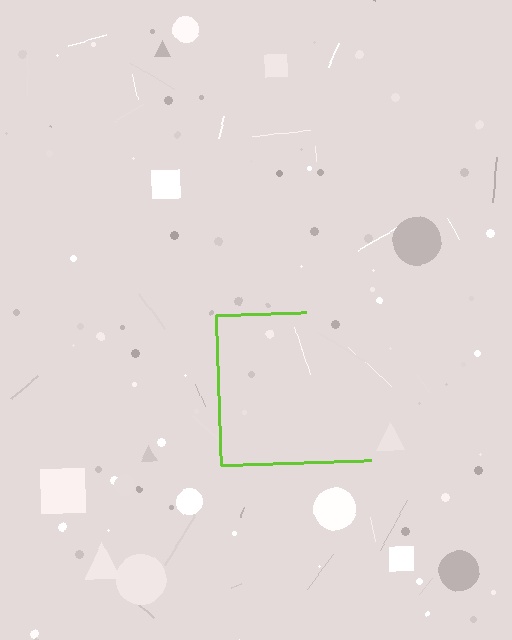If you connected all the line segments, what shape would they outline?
They would outline a square.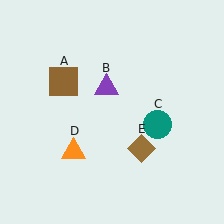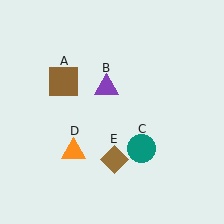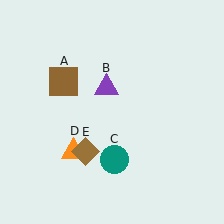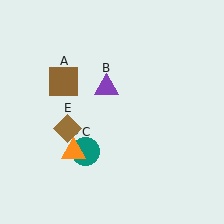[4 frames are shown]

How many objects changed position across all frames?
2 objects changed position: teal circle (object C), brown diamond (object E).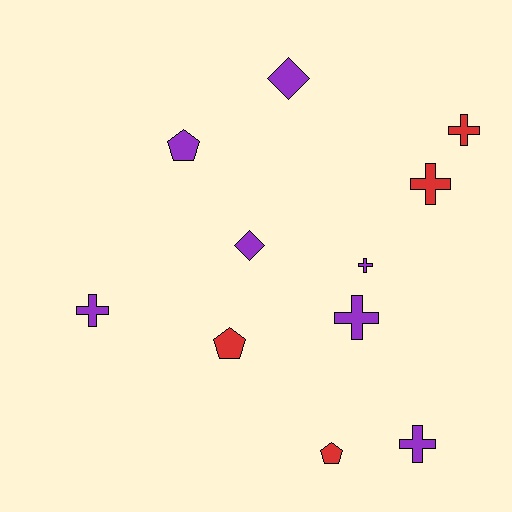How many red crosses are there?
There are 2 red crosses.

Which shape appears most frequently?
Cross, with 6 objects.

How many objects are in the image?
There are 11 objects.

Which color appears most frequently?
Purple, with 7 objects.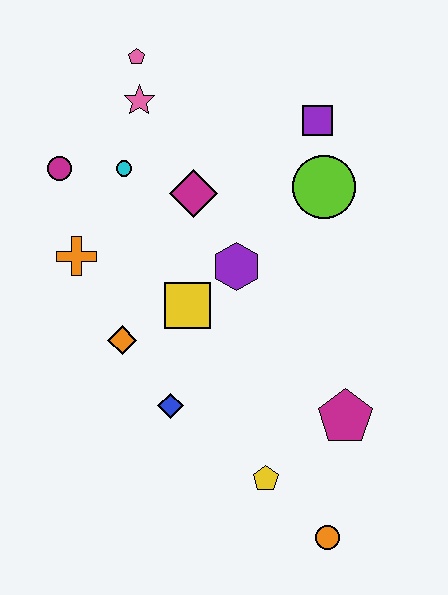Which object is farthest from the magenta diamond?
The orange circle is farthest from the magenta diamond.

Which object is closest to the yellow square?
The purple hexagon is closest to the yellow square.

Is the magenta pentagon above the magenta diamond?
No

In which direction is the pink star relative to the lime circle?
The pink star is to the left of the lime circle.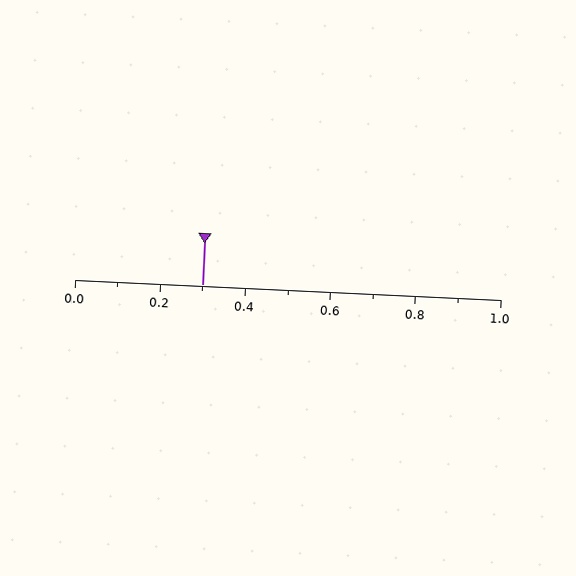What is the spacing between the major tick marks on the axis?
The major ticks are spaced 0.2 apart.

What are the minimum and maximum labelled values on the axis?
The axis runs from 0.0 to 1.0.